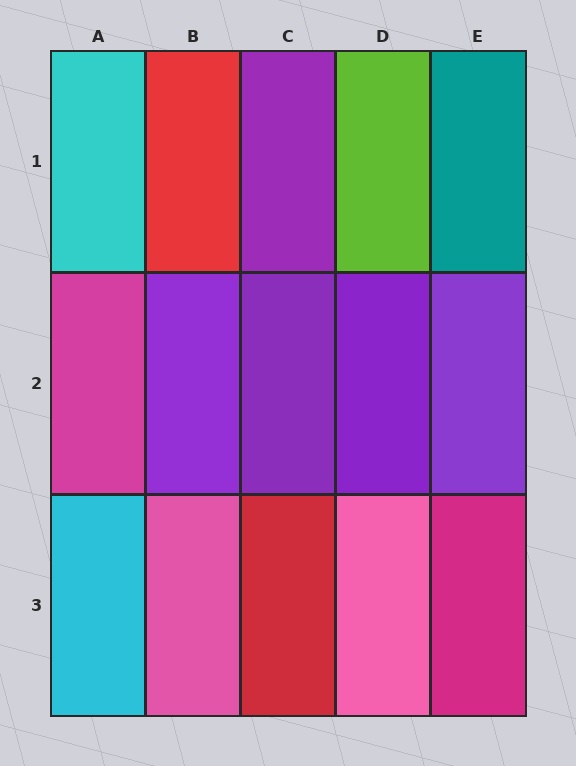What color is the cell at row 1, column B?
Red.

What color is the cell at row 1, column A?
Cyan.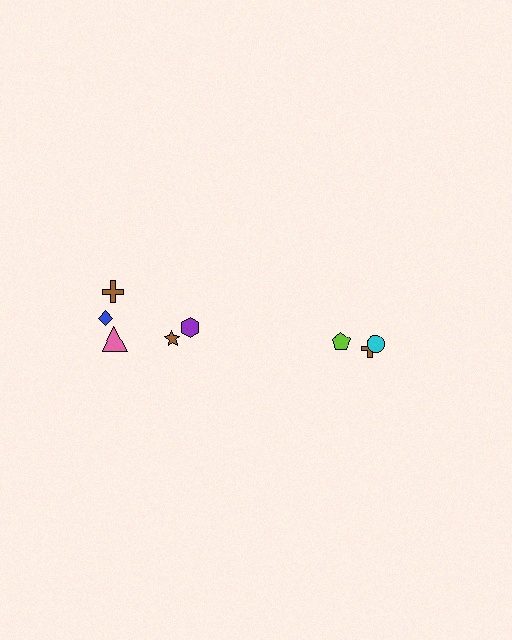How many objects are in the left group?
There are 5 objects.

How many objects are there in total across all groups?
There are 8 objects.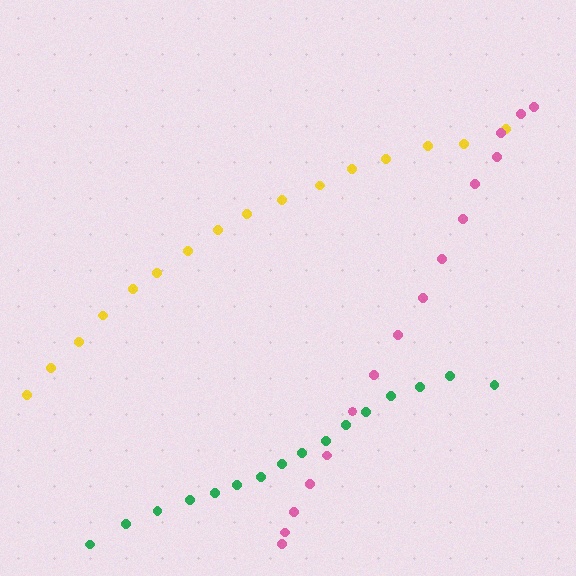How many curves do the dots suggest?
There are 3 distinct paths.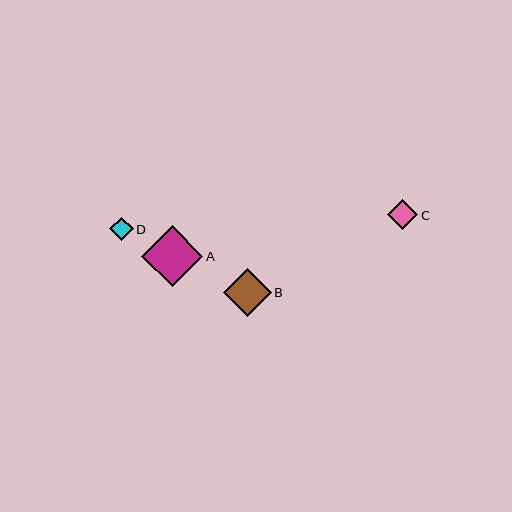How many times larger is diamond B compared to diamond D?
Diamond B is approximately 2.0 times the size of diamond D.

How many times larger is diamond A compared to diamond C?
Diamond A is approximately 2.0 times the size of diamond C.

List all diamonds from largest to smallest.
From largest to smallest: A, B, C, D.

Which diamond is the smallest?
Diamond D is the smallest with a size of approximately 23 pixels.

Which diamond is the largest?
Diamond A is the largest with a size of approximately 61 pixels.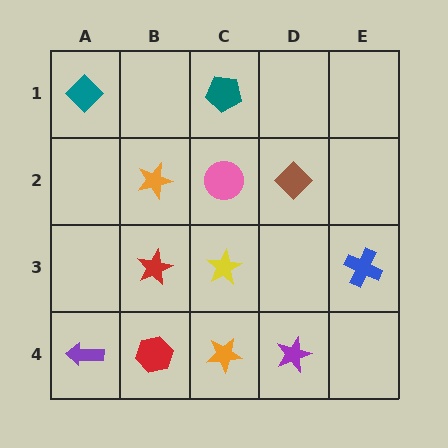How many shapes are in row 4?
4 shapes.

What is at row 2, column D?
A brown diamond.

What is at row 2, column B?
An orange star.